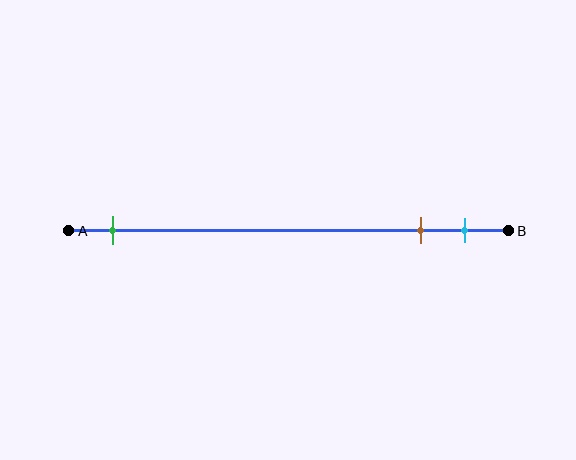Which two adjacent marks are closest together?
The brown and cyan marks are the closest adjacent pair.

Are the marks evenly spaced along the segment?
No, the marks are not evenly spaced.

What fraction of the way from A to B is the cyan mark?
The cyan mark is approximately 90% (0.9) of the way from A to B.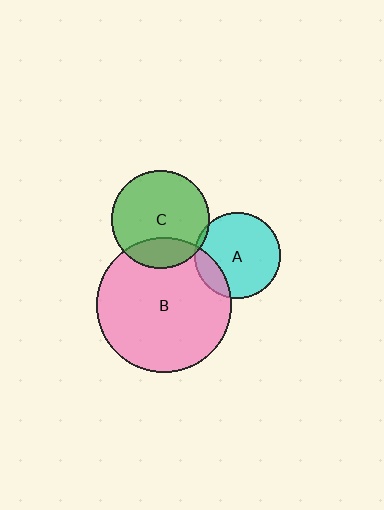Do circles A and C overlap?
Yes.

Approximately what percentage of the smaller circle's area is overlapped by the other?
Approximately 5%.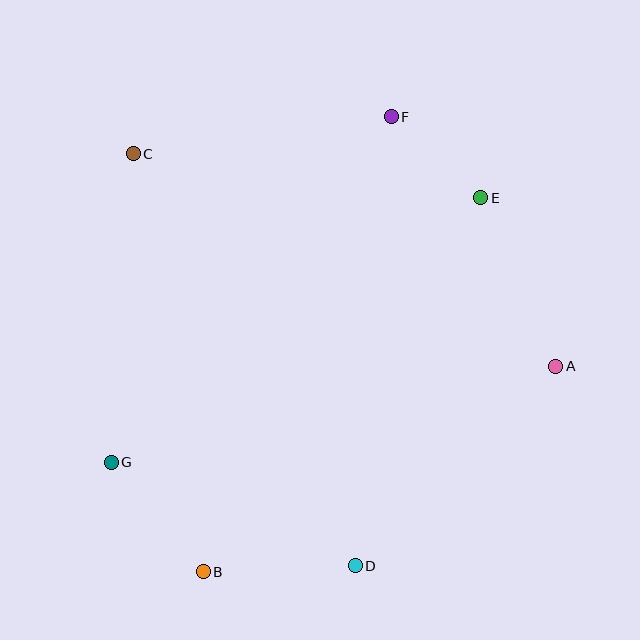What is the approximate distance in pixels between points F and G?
The distance between F and G is approximately 445 pixels.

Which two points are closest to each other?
Points E and F are closest to each other.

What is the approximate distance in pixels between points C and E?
The distance between C and E is approximately 350 pixels.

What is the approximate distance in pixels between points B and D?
The distance between B and D is approximately 152 pixels.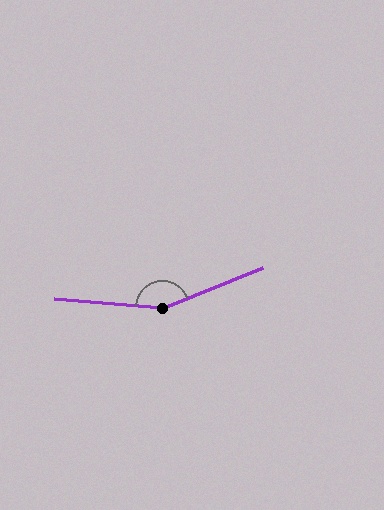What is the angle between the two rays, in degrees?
Approximately 154 degrees.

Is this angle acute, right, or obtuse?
It is obtuse.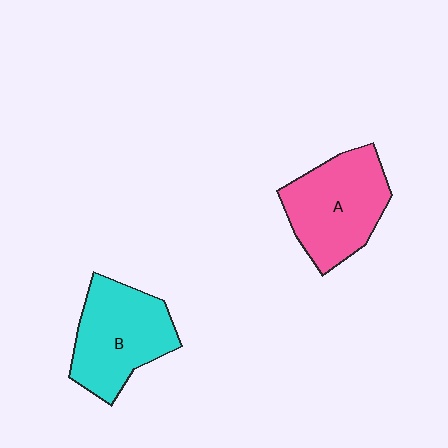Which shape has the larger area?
Shape A (pink).